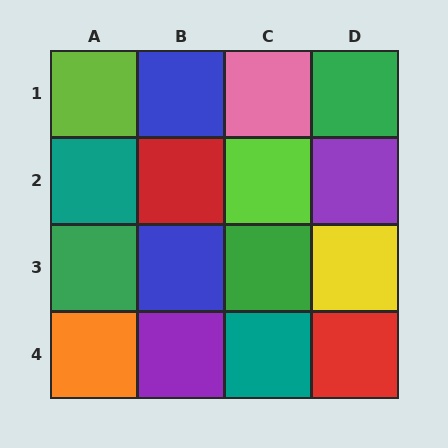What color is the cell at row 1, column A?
Lime.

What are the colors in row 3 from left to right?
Green, blue, green, yellow.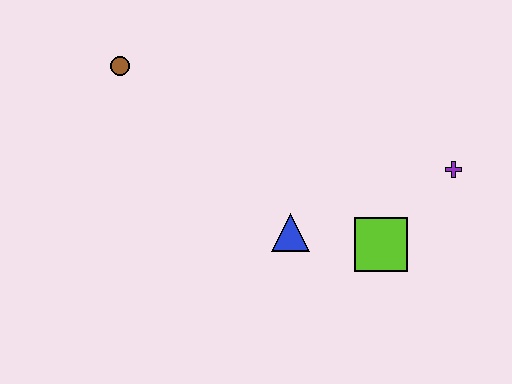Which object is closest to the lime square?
The blue triangle is closest to the lime square.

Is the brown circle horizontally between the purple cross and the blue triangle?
No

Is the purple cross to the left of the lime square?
No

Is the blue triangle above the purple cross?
No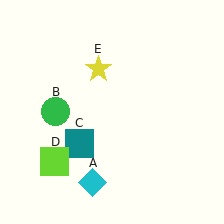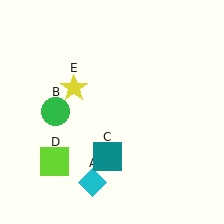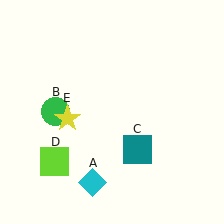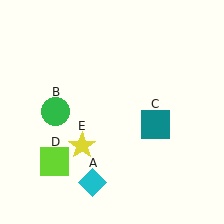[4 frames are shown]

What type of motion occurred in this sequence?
The teal square (object C), yellow star (object E) rotated counterclockwise around the center of the scene.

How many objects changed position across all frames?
2 objects changed position: teal square (object C), yellow star (object E).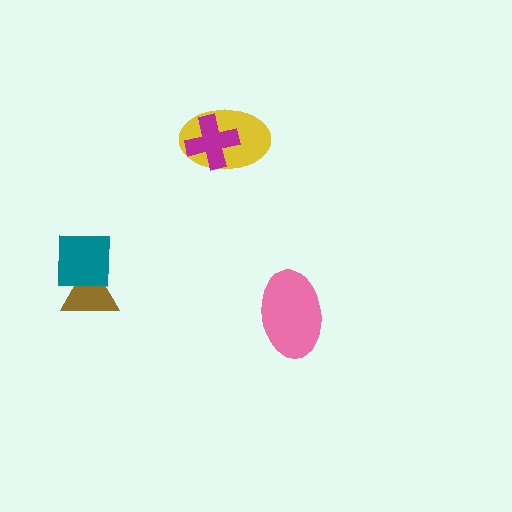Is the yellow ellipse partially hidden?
Yes, it is partially covered by another shape.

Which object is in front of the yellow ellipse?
The magenta cross is in front of the yellow ellipse.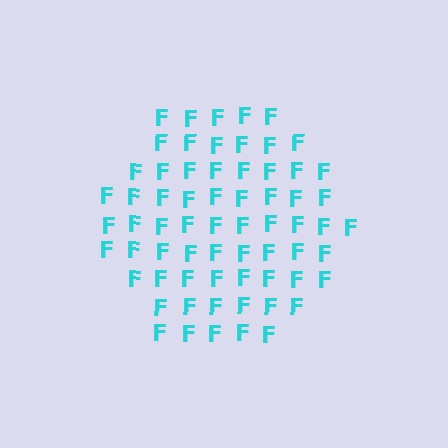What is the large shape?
The large shape is a hexagon.